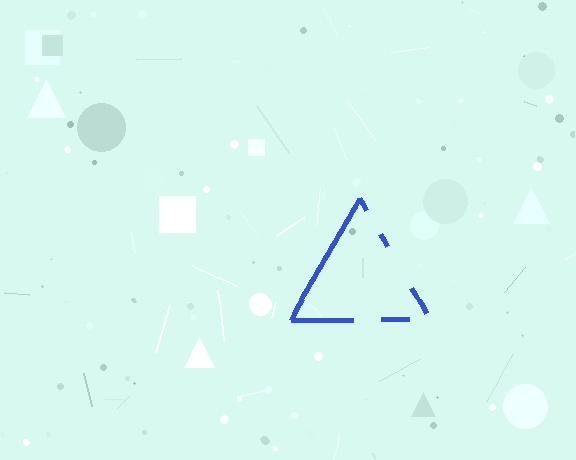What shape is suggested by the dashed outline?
The dashed outline suggests a triangle.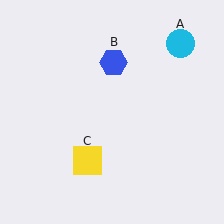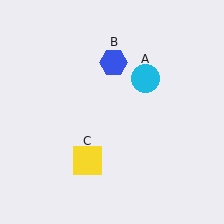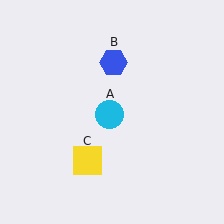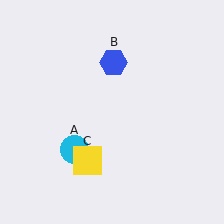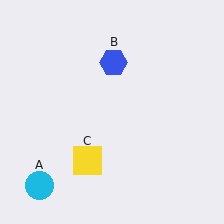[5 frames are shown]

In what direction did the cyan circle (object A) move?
The cyan circle (object A) moved down and to the left.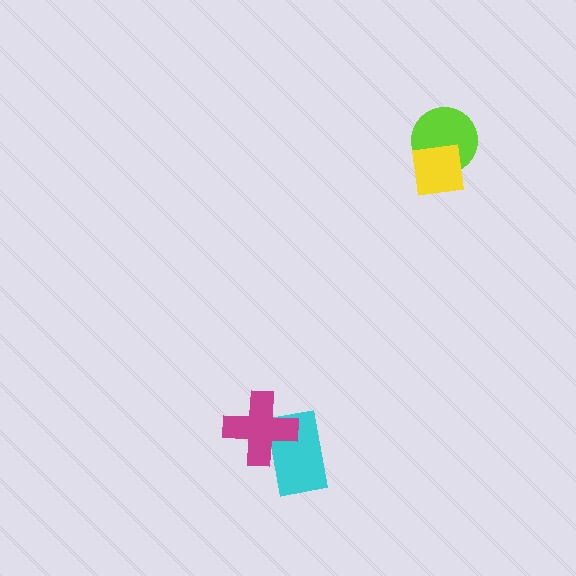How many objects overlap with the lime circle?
1 object overlaps with the lime circle.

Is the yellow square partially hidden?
No, no other shape covers it.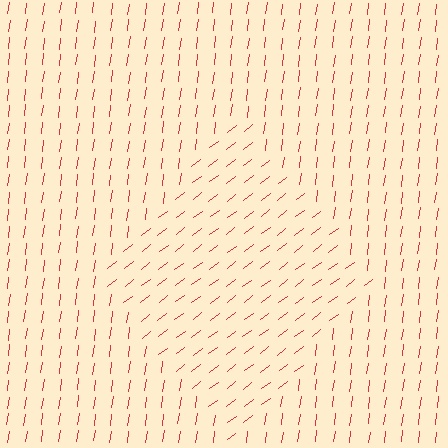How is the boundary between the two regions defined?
The boundary is defined purely by a change in line orientation (approximately 45 degrees difference). All lines are the same color and thickness.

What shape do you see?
I see a diamond.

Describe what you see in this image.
The image is filled with small red line segments. A diamond region in the image has lines oriented differently from the surrounding lines, creating a visible texture boundary.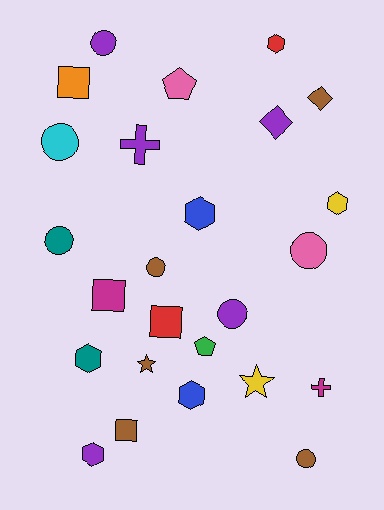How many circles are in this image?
There are 7 circles.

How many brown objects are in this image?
There are 5 brown objects.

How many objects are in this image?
There are 25 objects.